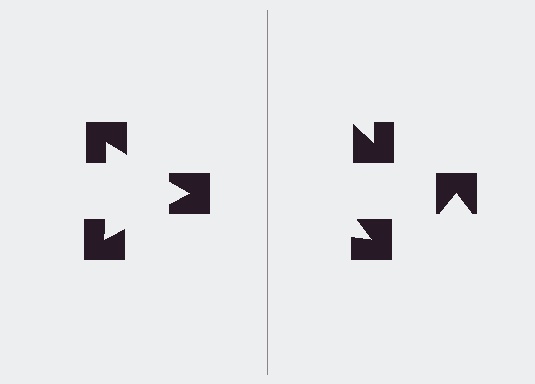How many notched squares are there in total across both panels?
6 — 3 on each side.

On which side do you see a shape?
An illusory triangle appears on the left side. On the right side the wedge cuts are rotated, so no coherent shape forms.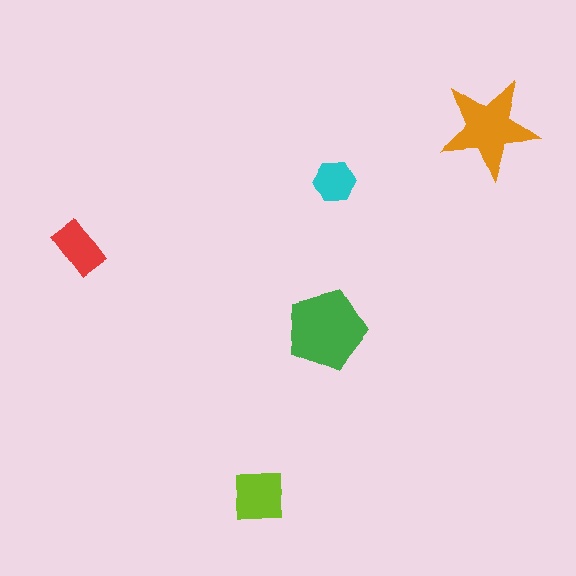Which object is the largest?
The green pentagon.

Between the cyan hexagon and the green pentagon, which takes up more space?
The green pentagon.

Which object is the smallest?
The cyan hexagon.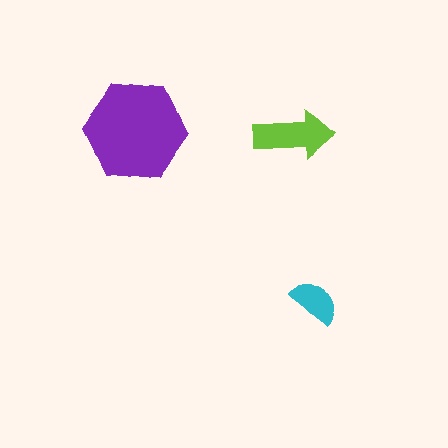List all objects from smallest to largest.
The cyan semicircle, the lime arrow, the purple hexagon.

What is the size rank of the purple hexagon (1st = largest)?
1st.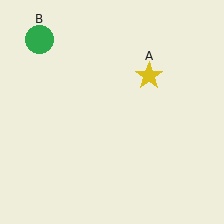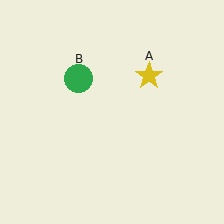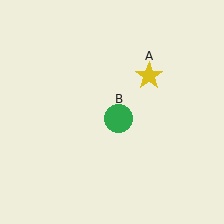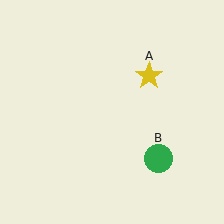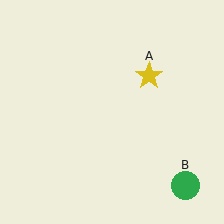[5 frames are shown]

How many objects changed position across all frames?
1 object changed position: green circle (object B).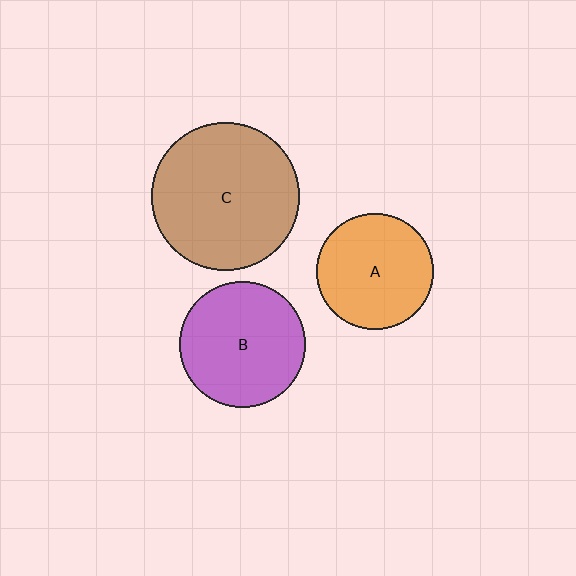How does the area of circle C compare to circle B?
Approximately 1.4 times.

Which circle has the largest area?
Circle C (brown).